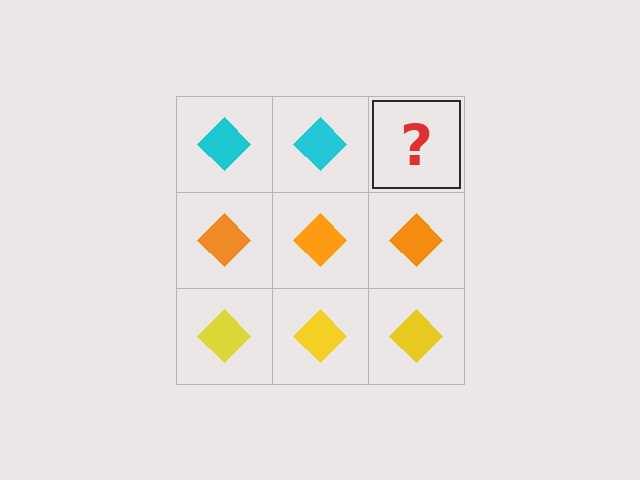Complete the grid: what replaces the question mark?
The question mark should be replaced with a cyan diamond.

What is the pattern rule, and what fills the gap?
The rule is that each row has a consistent color. The gap should be filled with a cyan diamond.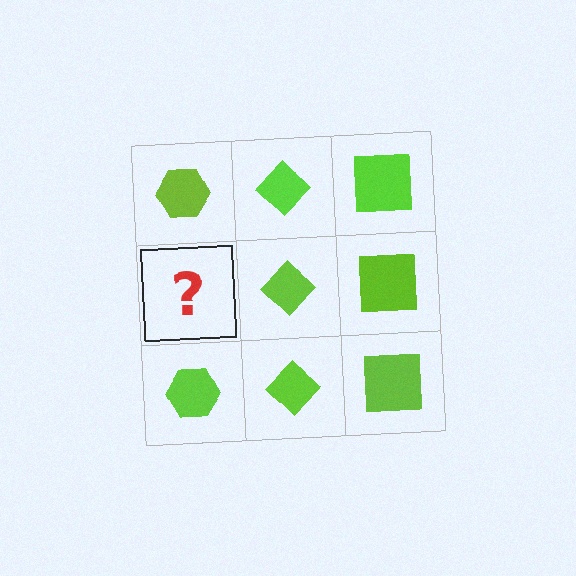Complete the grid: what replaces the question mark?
The question mark should be replaced with a lime hexagon.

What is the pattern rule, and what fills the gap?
The rule is that each column has a consistent shape. The gap should be filled with a lime hexagon.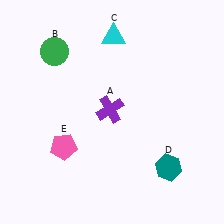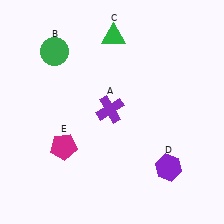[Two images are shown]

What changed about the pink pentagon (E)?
In Image 1, E is pink. In Image 2, it changed to magenta.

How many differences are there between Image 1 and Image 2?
There are 3 differences between the two images.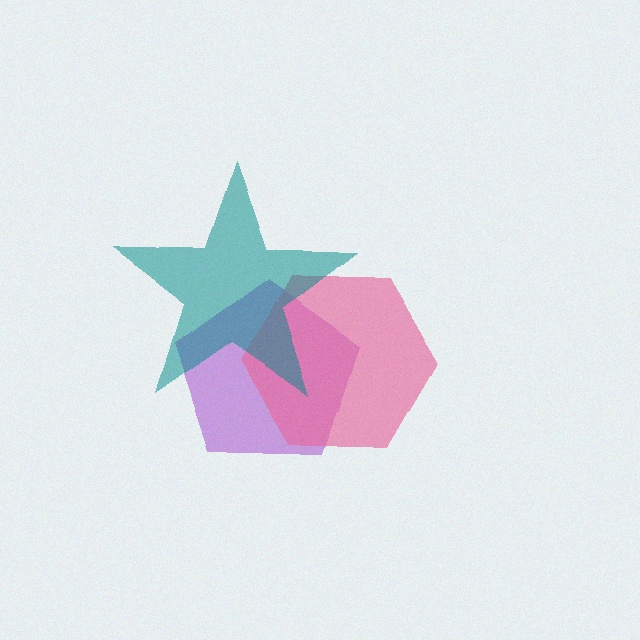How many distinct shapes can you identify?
There are 3 distinct shapes: a purple pentagon, a pink hexagon, a teal star.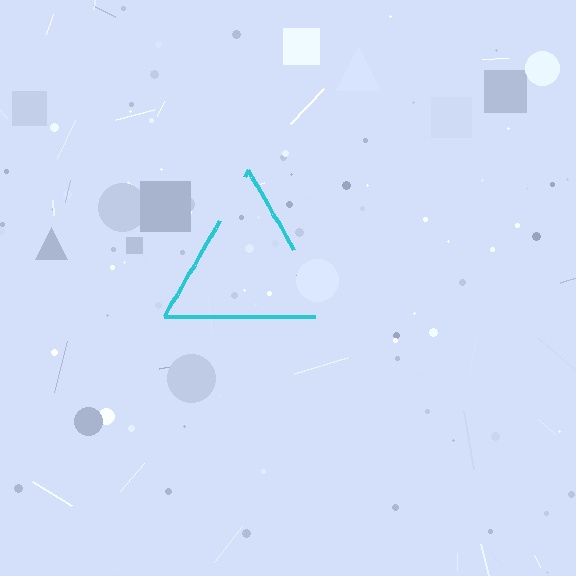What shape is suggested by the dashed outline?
The dashed outline suggests a triangle.